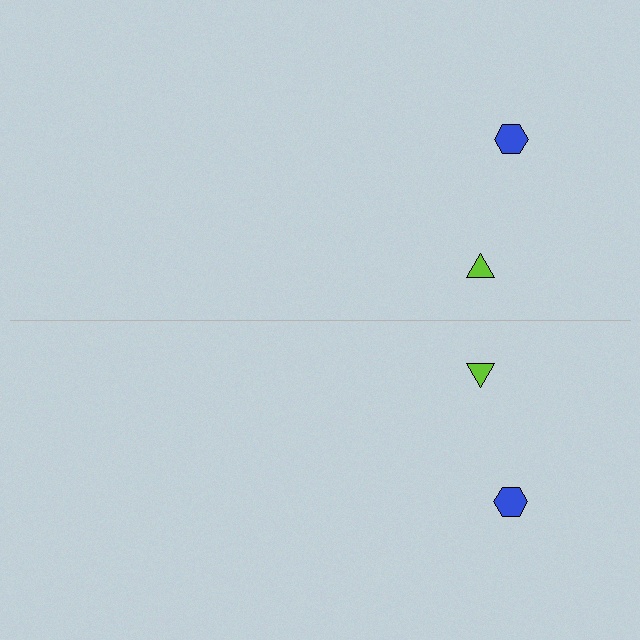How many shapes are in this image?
There are 4 shapes in this image.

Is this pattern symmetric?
Yes, this pattern has bilateral (reflection) symmetry.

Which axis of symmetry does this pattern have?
The pattern has a horizontal axis of symmetry running through the center of the image.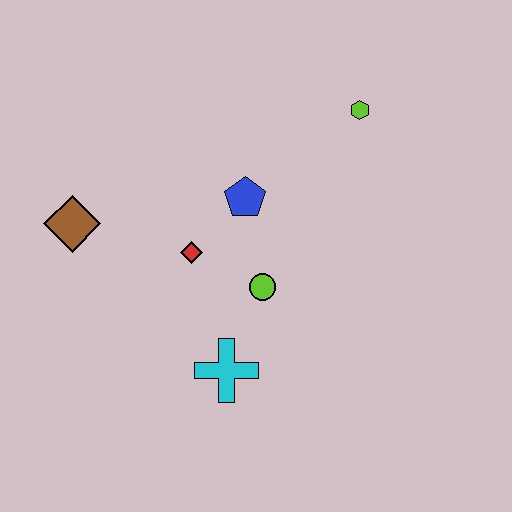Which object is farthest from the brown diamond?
The lime hexagon is farthest from the brown diamond.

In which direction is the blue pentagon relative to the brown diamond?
The blue pentagon is to the right of the brown diamond.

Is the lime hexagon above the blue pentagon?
Yes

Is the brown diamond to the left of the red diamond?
Yes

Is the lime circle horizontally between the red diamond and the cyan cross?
No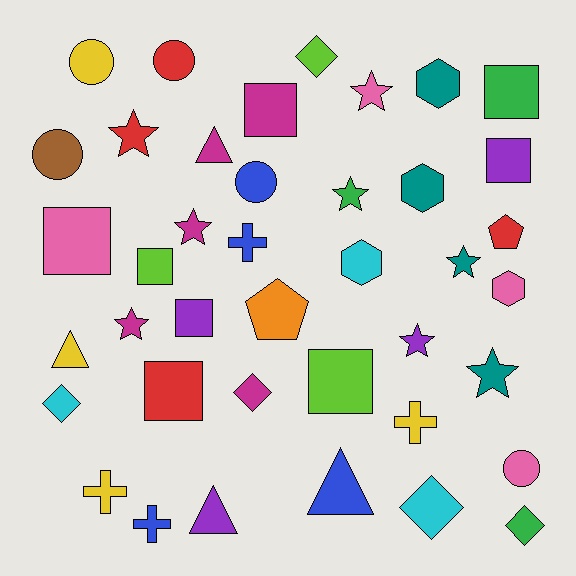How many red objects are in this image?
There are 4 red objects.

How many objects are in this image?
There are 40 objects.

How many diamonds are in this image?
There are 5 diamonds.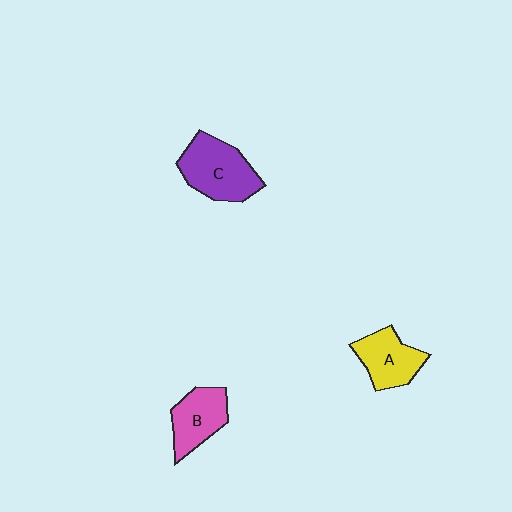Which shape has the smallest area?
Shape B (pink).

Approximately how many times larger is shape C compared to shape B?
Approximately 1.4 times.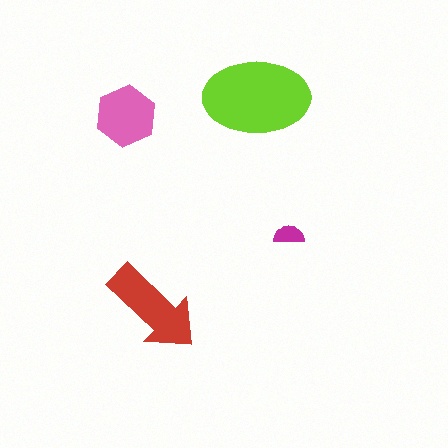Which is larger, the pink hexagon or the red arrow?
The red arrow.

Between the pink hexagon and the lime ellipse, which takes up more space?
The lime ellipse.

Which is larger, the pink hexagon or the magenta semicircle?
The pink hexagon.